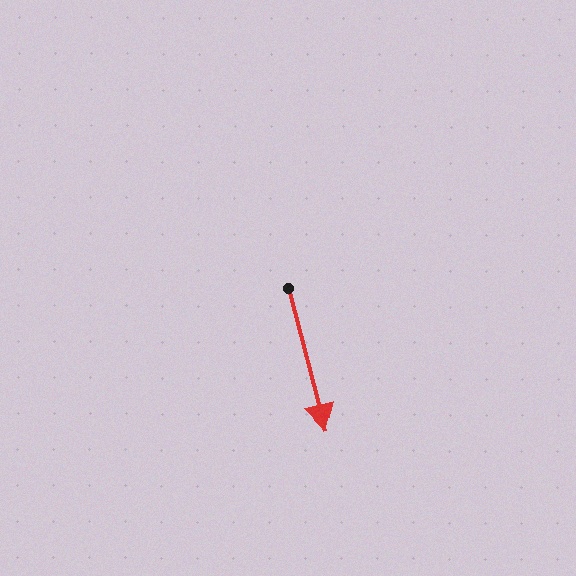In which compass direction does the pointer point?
South.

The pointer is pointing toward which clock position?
Roughly 6 o'clock.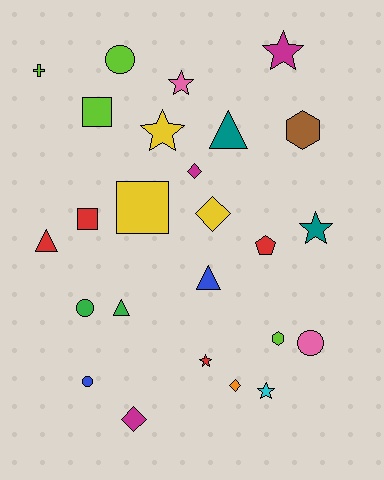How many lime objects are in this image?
There are 4 lime objects.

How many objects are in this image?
There are 25 objects.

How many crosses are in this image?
There is 1 cross.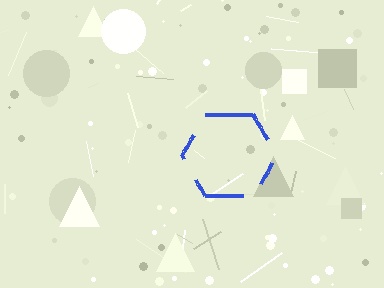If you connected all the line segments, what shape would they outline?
They would outline a hexagon.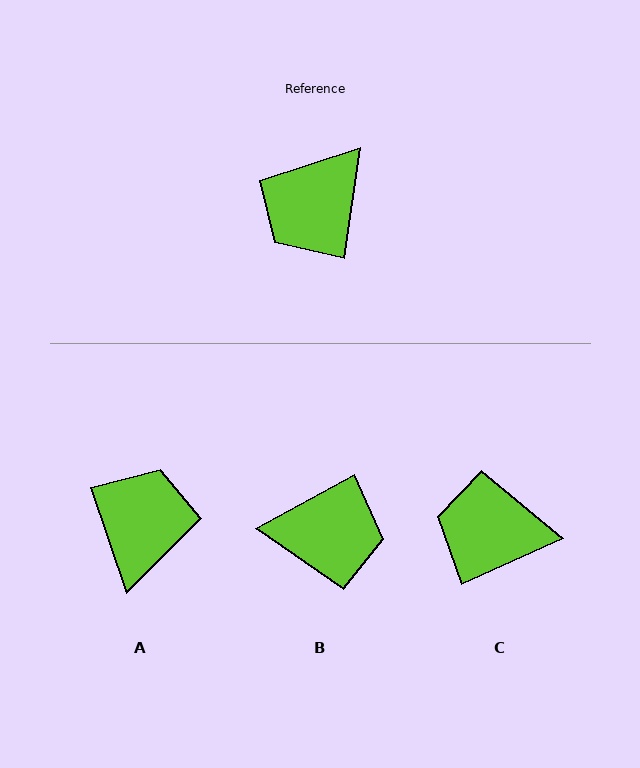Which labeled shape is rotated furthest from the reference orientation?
A, about 153 degrees away.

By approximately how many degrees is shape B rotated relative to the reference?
Approximately 127 degrees counter-clockwise.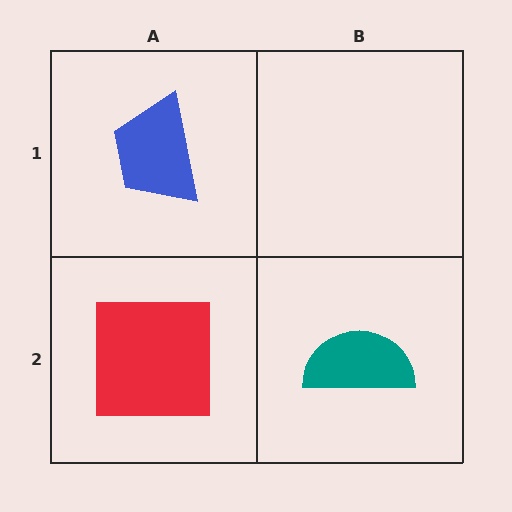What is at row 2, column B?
A teal semicircle.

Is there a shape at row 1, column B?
No, that cell is empty.